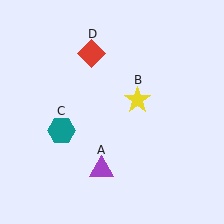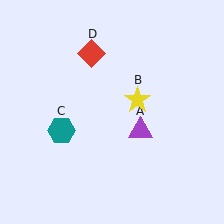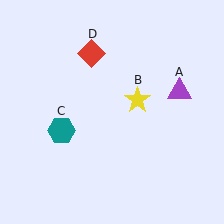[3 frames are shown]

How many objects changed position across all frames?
1 object changed position: purple triangle (object A).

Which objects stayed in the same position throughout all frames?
Yellow star (object B) and teal hexagon (object C) and red diamond (object D) remained stationary.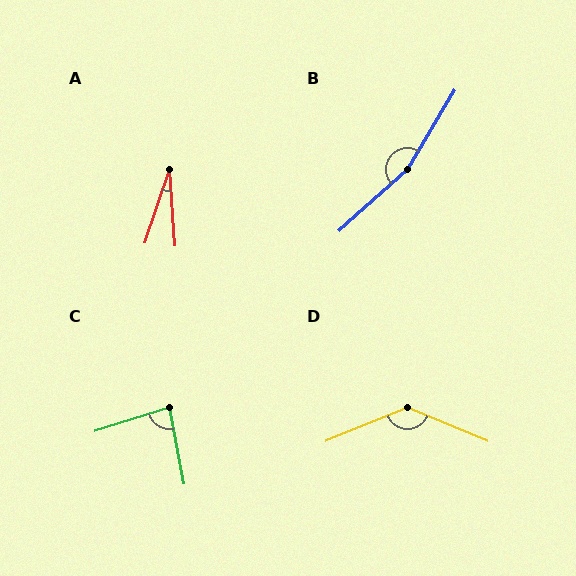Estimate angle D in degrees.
Approximately 135 degrees.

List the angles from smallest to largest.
A (23°), C (83°), D (135°), B (163°).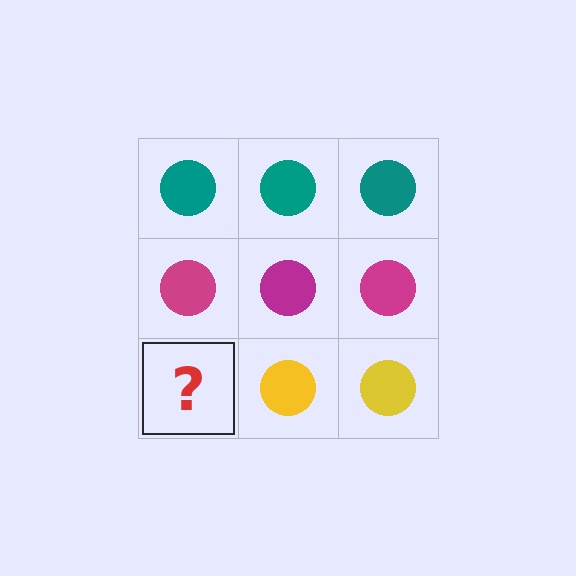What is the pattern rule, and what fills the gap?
The rule is that each row has a consistent color. The gap should be filled with a yellow circle.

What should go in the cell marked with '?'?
The missing cell should contain a yellow circle.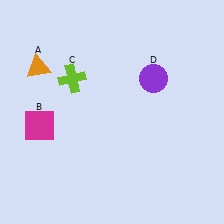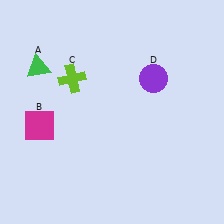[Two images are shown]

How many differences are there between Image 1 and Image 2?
There is 1 difference between the two images.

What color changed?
The triangle (A) changed from orange in Image 1 to green in Image 2.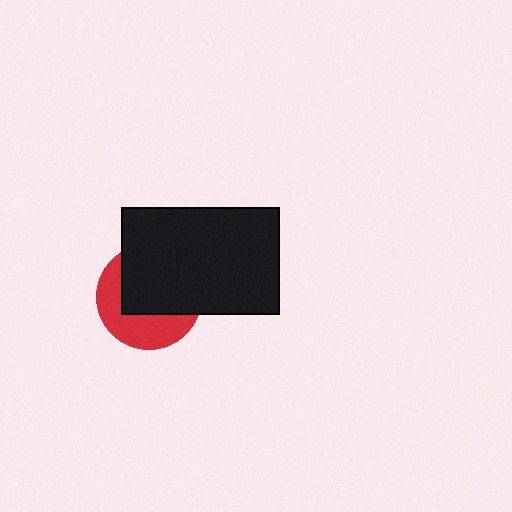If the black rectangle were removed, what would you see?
You would see the complete red circle.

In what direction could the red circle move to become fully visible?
The red circle could move toward the lower-left. That would shift it out from behind the black rectangle entirely.